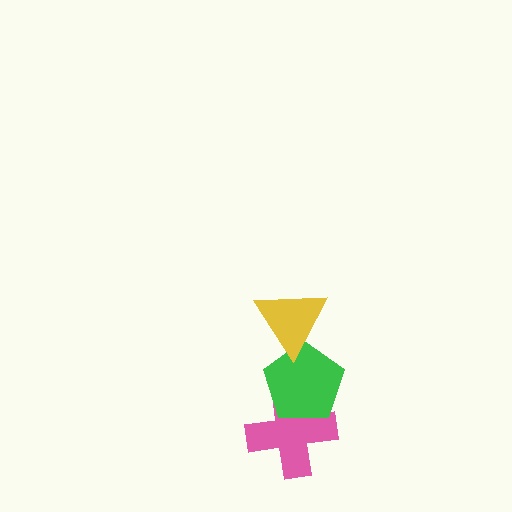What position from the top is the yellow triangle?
The yellow triangle is 1st from the top.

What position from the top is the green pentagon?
The green pentagon is 2nd from the top.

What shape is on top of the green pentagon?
The yellow triangle is on top of the green pentagon.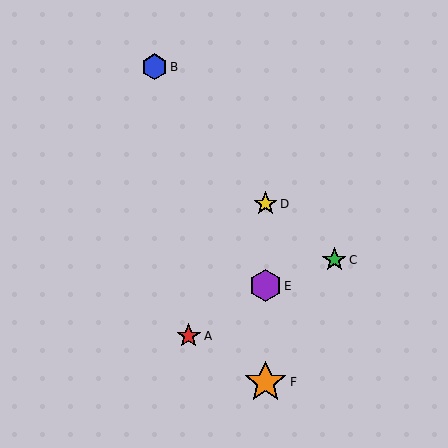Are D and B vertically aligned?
No, D is at x≈266 and B is at x≈154.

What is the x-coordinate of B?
Object B is at x≈154.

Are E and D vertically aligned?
Yes, both are at x≈266.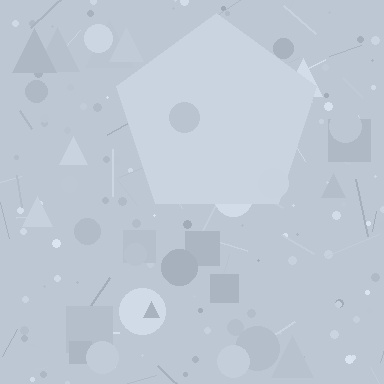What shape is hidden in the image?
A pentagon is hidden in the image.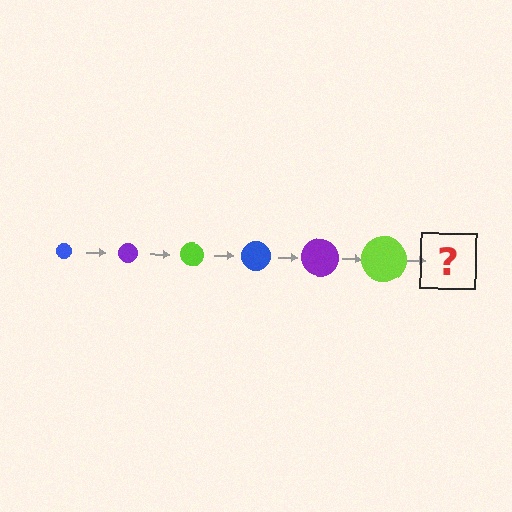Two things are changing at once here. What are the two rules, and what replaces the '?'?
The two rules are that the circle grows larger each step and the color cycles through blue, purple, and lime. The '?' should be a blue circle, larger than the previous one.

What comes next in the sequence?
The next element should be a blue circle, larger than the previous one.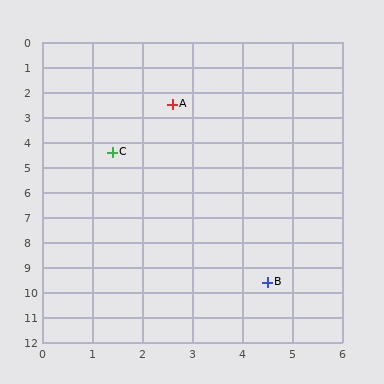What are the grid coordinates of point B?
Point B is at approximately (4.5, 9.6).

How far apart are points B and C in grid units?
Points B and C are about 6.1 grid units apart.